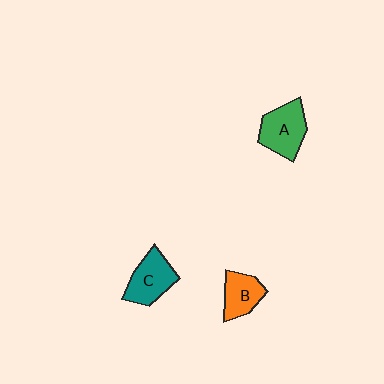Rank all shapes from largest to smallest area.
From largest to smallest: A (green), C (teal), B (orange).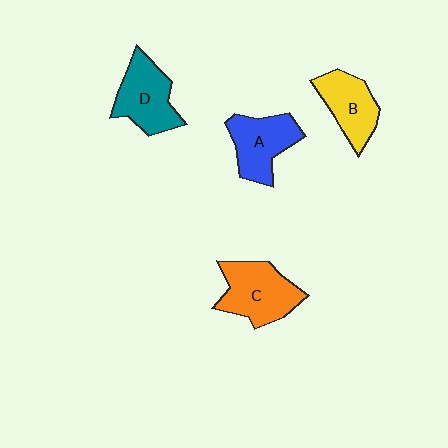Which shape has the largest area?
Shape C (orange).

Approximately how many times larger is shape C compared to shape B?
Approximately 1.3 times.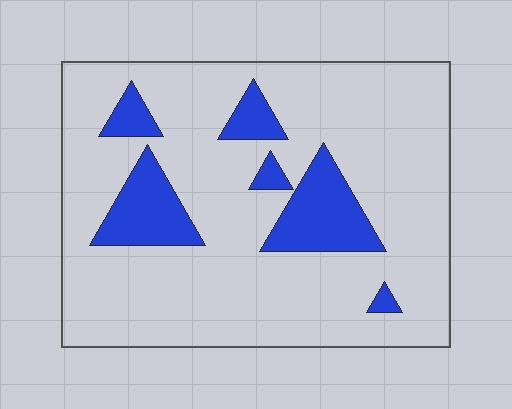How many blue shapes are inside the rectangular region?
6.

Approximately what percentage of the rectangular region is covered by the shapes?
Approximately 15%.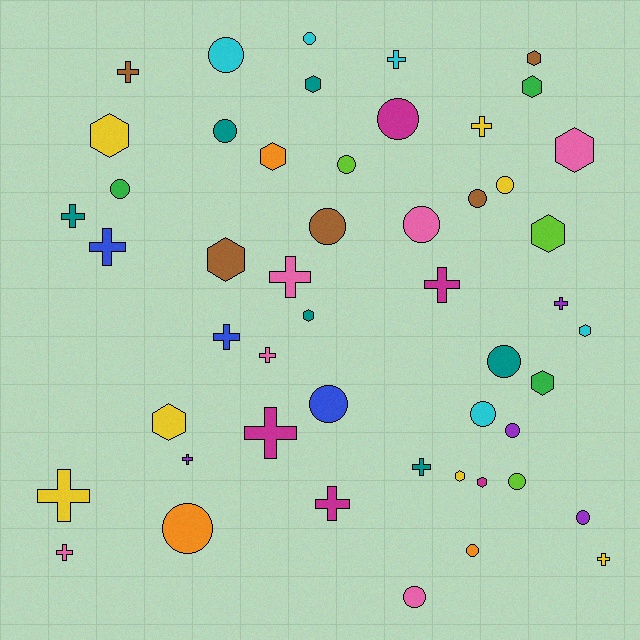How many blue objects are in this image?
There are 3 blue objects.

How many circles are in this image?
There are 19 circles.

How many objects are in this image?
There are 50 objects.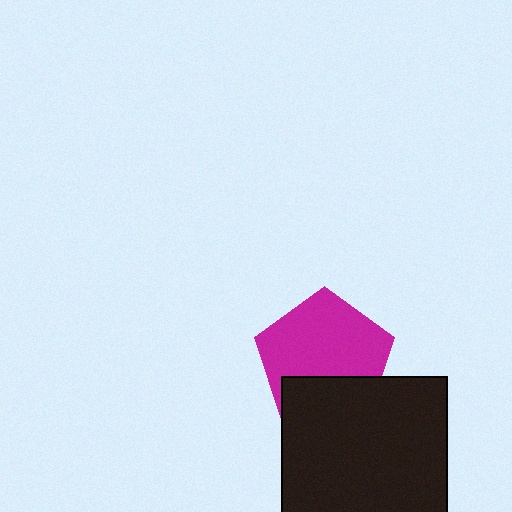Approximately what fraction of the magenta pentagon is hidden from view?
Roughly 32% of the magenta pentagon is hidden behind the black square.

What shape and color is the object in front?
The object in front is a black square.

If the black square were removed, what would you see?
You would see the complete magenta pentagon.